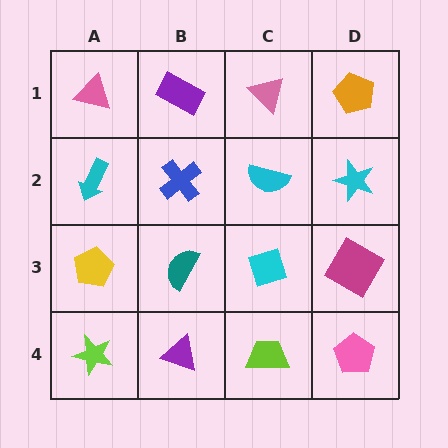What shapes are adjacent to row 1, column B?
A blue cross (row 2, column B), a pink triangle (row 1, column A), a pink triangle (row 1, column C).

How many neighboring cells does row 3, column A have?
3.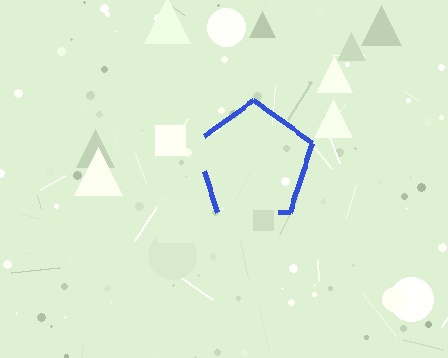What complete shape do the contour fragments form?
The contour fragments form a pentagon.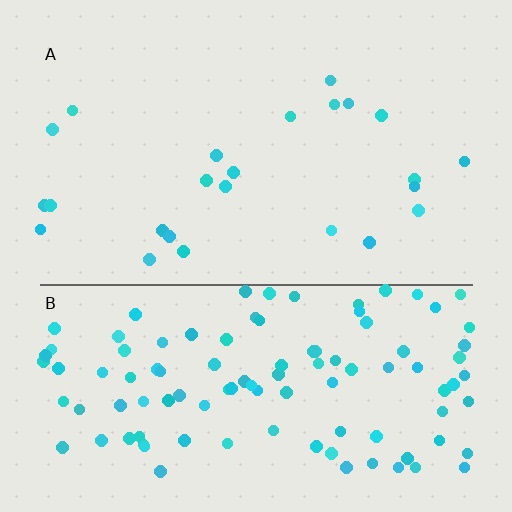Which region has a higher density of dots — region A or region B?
B (the bottom).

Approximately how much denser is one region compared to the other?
Approximately 4.5× — region B over region A.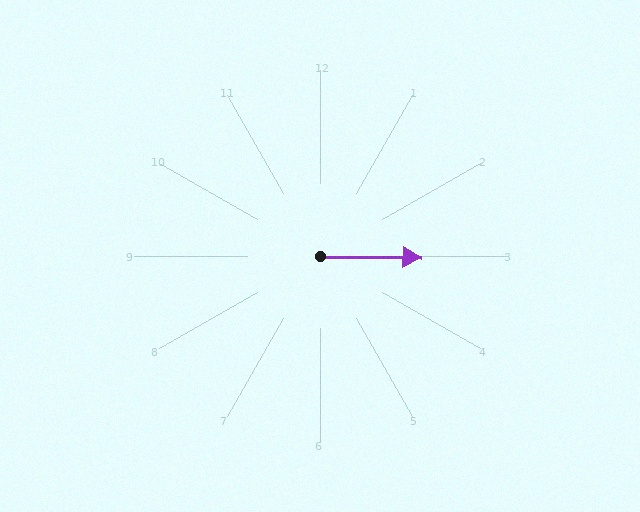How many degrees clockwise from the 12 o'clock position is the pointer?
Approximately 91 degrees.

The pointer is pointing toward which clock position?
Roughly 3 o'clock.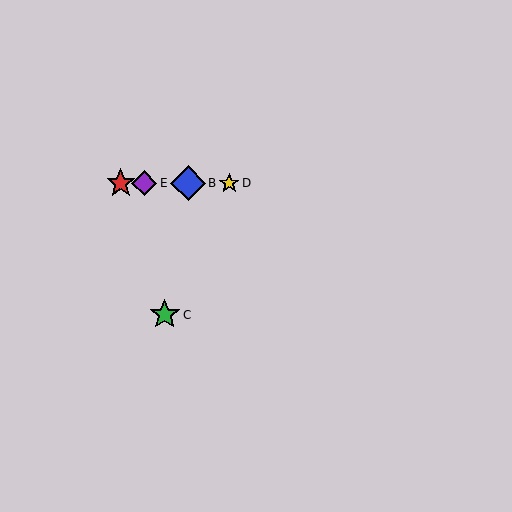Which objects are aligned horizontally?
Objects A, B, D, E are aligned horizontally.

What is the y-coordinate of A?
Object A is at y≈183.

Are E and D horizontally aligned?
Yes, both are at y≈183.